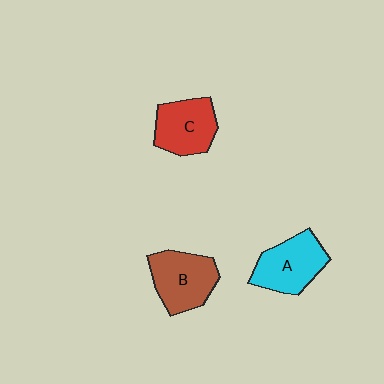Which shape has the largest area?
Shape B (brown).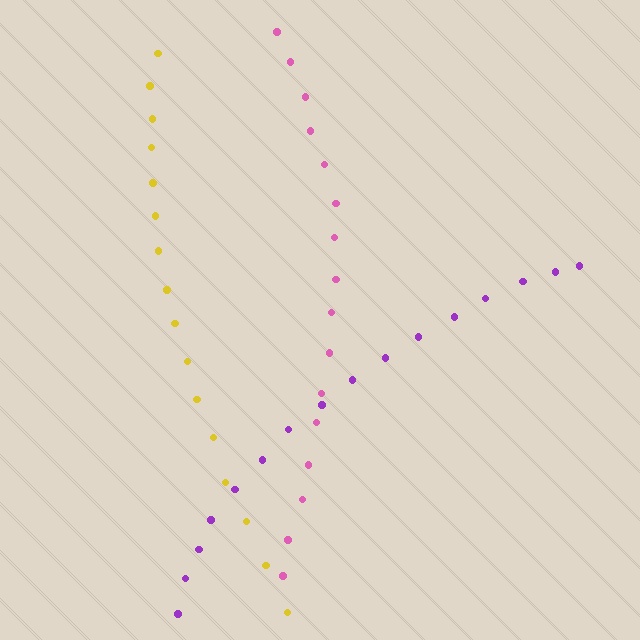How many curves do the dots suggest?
There are 3 distinct paths.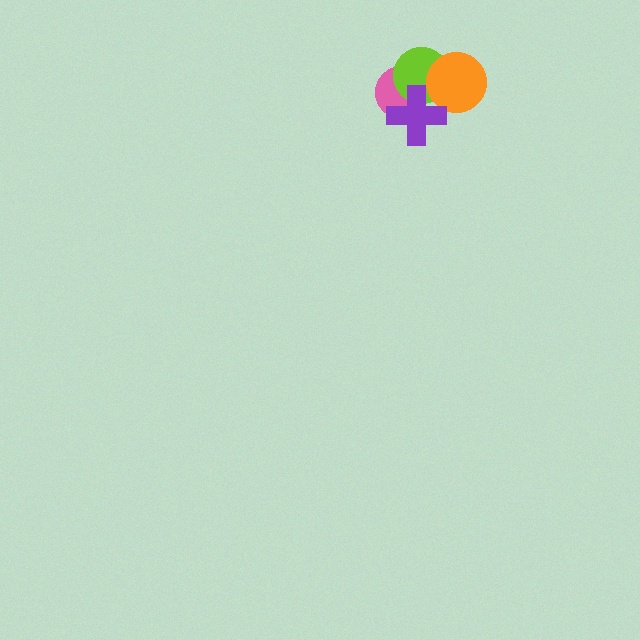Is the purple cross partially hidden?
No, no other shape covers it.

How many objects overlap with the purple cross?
3 objects overlap with the purple cross.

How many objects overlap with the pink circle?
2 objects overlap with the pink circle.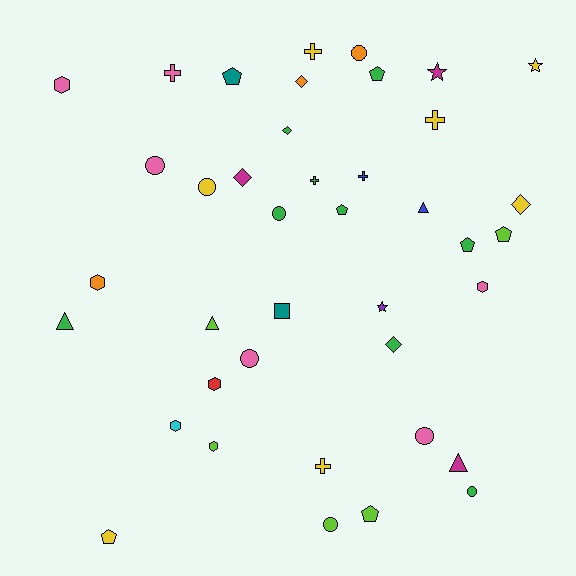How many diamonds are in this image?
There are 5 diamonds.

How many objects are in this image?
There are 40 objects.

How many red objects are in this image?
There is 1 red object.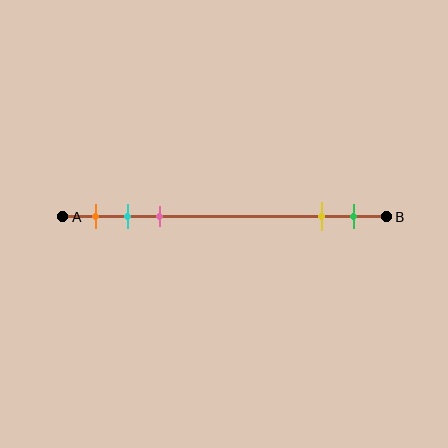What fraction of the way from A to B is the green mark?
The green mark is approximately 90% (0.9) of the way from A to B.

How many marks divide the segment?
There are 5 marks dividing the segment.